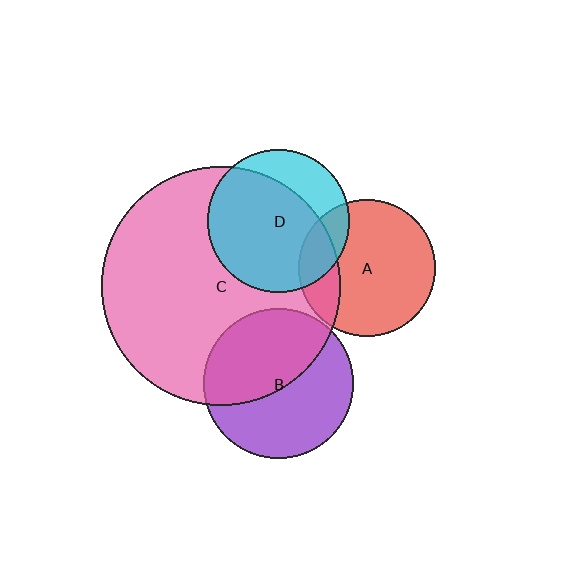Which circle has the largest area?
Circle C (pink).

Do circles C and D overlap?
Yes.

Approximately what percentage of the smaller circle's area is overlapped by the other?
Approximately 75%.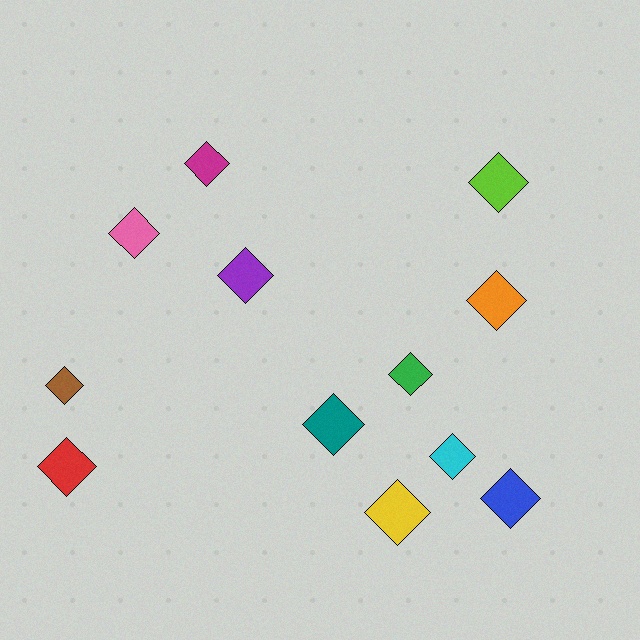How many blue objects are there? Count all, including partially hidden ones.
There is 1 blue object.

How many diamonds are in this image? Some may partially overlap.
There are 12 diamonds.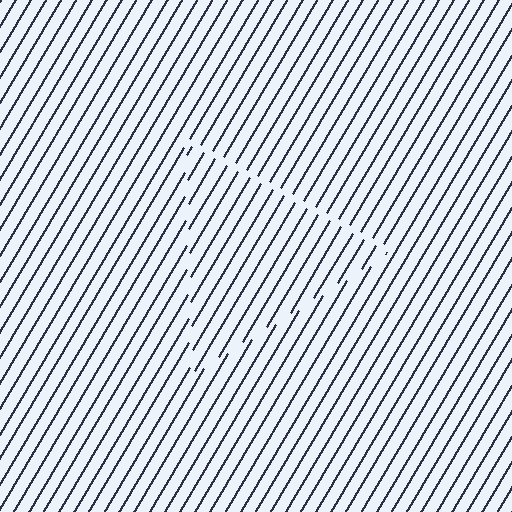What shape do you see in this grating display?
An illusory triangle. The interior of the shape contains the same grating, shifted by half a period — the contour is defined by the phase discontinuity where line-ends from the inner and outer gratings abut.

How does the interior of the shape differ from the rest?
The interior of the shape contains the same grating, shifted by half a period — the contour is defined by the phase discontinuity where line-ends from the inner and outer gratings abut.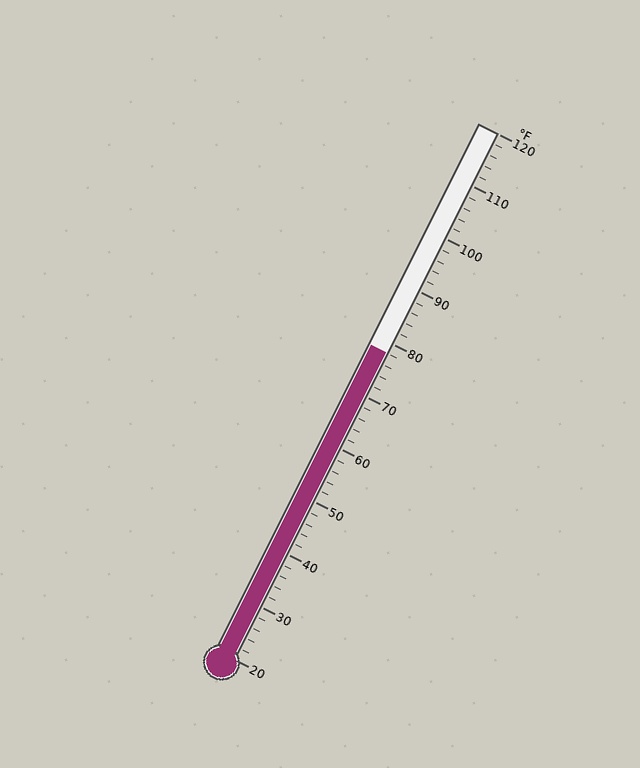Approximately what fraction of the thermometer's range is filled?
The thermometer is filled to approximately 60% of its range.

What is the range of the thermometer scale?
The thermometer scale ranges from 20°F to 120°F.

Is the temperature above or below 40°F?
The temperature is above 40°F.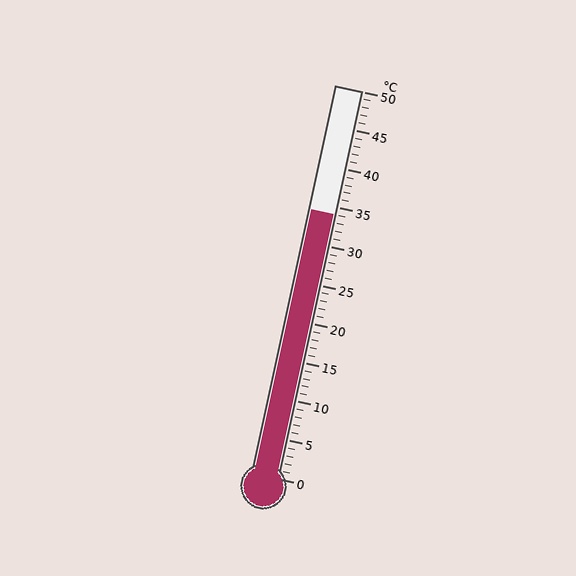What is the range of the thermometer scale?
The thermometer scale ranges from 0°C to 50°C.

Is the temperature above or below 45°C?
The temperature is below 45°C.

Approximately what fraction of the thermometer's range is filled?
The thermometer is filled to approximately 70% of its range.